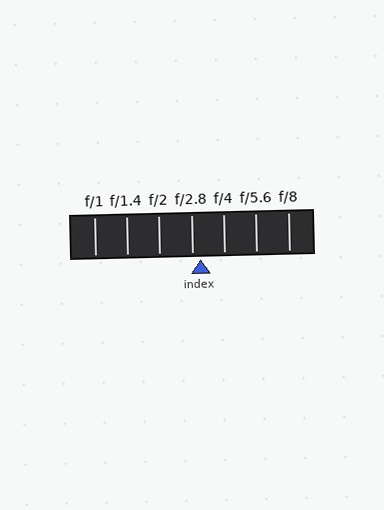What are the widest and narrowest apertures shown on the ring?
The widest aperture shown is f/1 and the narrowest is f/8.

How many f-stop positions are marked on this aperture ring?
There are 7 f-stop positions marked.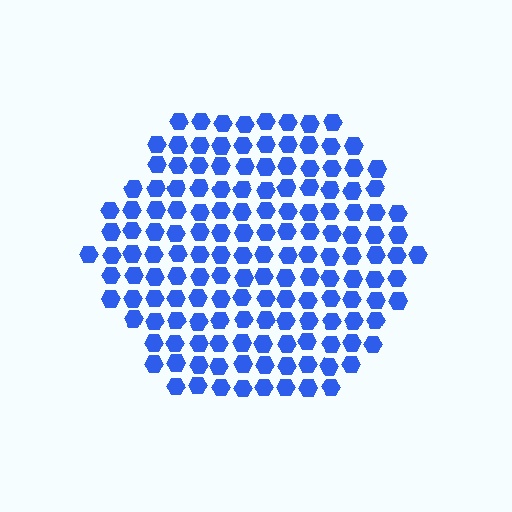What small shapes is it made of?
It is made of small hexagons.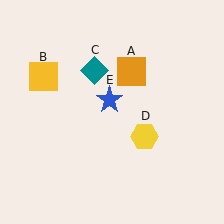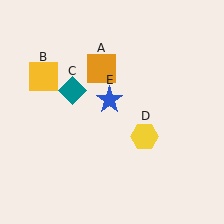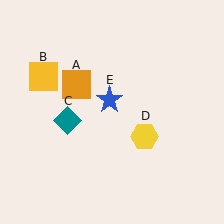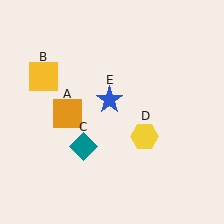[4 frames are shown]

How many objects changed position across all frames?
2 objects changed position: orange square (object A), teal diamond (object C).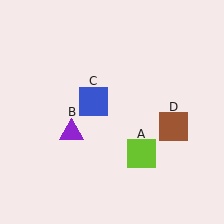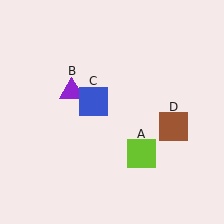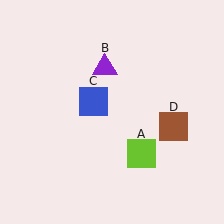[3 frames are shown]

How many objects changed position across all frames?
1 object changed position: purple triangle (object B).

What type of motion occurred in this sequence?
The purple triangle (object B) rotated clockwise around the center of the scene.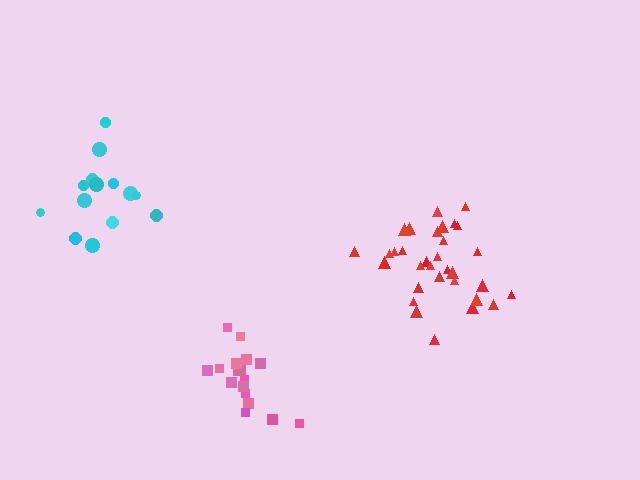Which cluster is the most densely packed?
Pink.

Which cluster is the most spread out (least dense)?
Cyan.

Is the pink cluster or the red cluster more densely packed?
Pink.